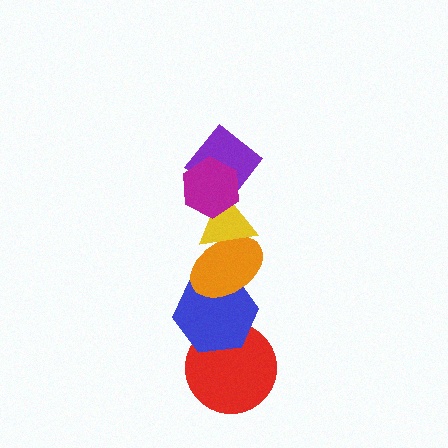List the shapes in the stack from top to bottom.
From top to bottom: the magenta hexagon, the purple diamond, the yellow triangle, the orange ellipse, the blue hexagon, the red circle.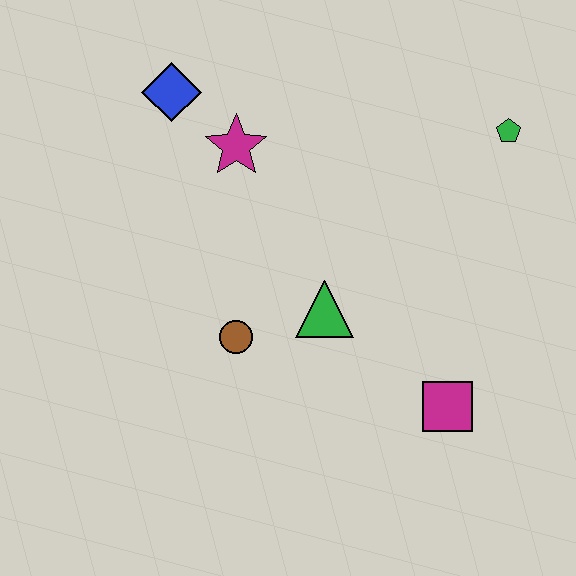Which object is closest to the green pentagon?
The green triangle is closest to the green pentagon.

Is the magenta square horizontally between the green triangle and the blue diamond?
No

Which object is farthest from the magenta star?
The magenta square is farthest from the magenta star.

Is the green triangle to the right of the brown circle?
Yes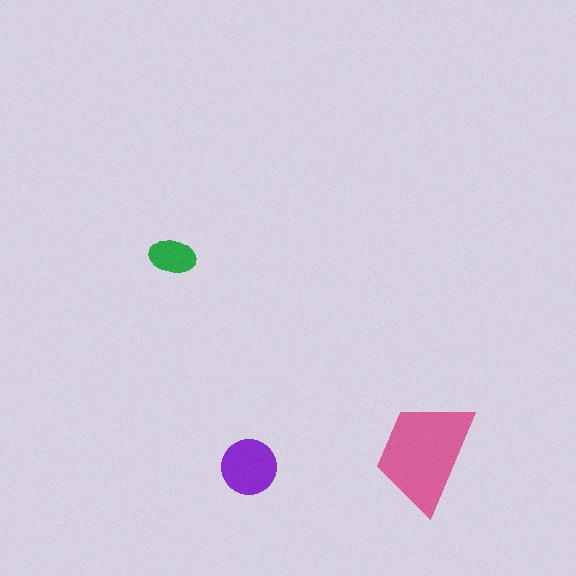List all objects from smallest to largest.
The green ellipse, the purple circle, the pink trapezoid.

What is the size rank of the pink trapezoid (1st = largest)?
1st.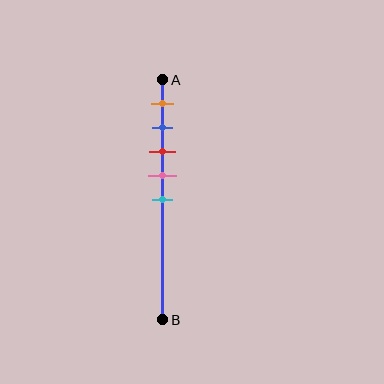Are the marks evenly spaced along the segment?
Yes, the marks are approximately evenly spaced.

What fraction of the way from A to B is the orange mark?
The orange mark is approximately 10% (0.1) of the way from A to B.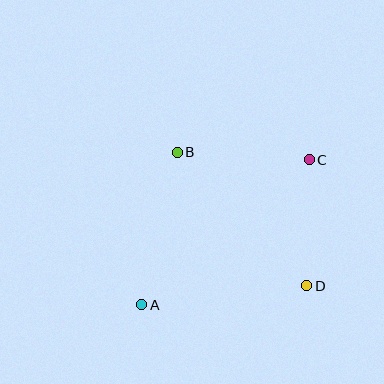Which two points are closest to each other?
Points C and D are closest to each other.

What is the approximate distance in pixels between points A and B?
The distance between A and B is approximately 157 pixels.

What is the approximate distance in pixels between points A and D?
The distance between A and D is approximately 166 pixels.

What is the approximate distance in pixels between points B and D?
The distance between B and D is approximately 186 pixels.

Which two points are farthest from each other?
Points A and C are farthest from each other.